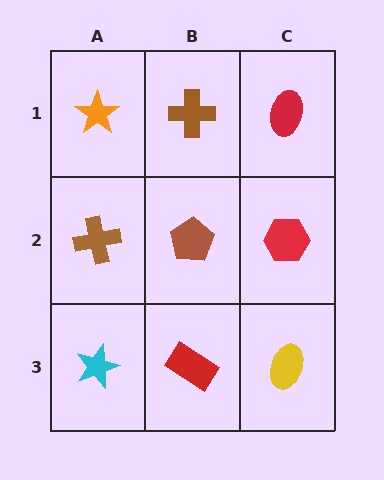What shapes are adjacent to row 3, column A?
A brown cross (row 2, column A), a red rectangle (row 3, column B).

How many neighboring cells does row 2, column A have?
3.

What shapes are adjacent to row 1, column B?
A brown pentagon (row 2, column B), an orange star (row 1, column A), a red ellipse (row 1, column C).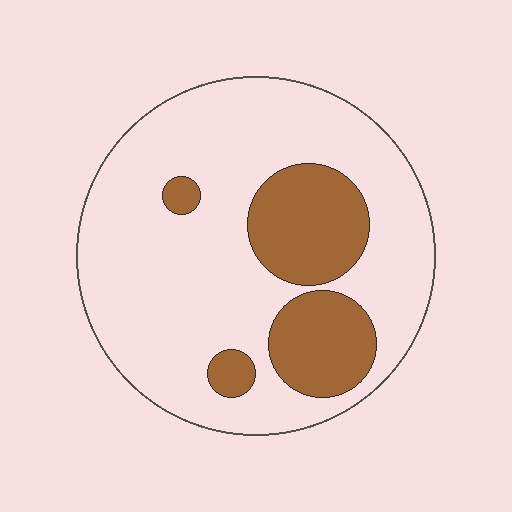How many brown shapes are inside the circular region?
4.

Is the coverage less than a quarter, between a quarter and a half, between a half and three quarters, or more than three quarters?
Less than a quarter.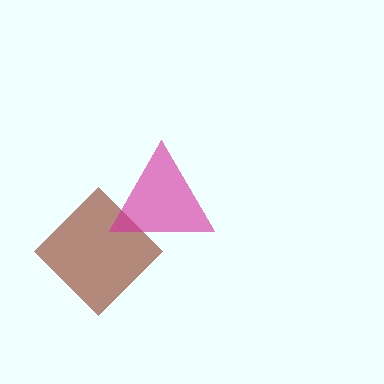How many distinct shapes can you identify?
There are 2 distinct shapes: a brown diamond, a magenta triangle.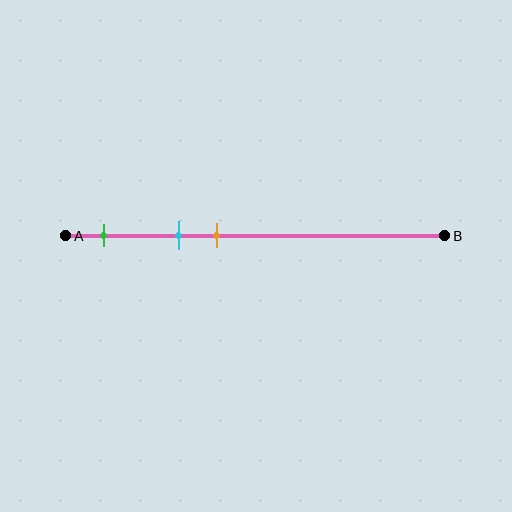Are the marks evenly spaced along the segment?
Yes, the marks are approximately evenly spaced.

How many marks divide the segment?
There are 3 marks dividing the segment.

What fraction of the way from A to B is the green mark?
The green mark is approximately 10% (0.1) of the way from A to B.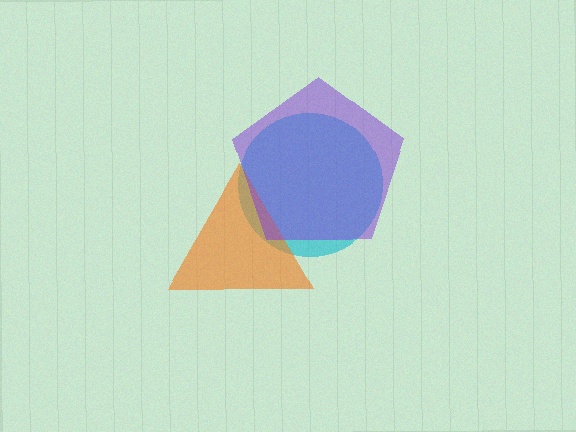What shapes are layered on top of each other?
The layered shapes are: a cyan circle, an orange triangle, a purple pentagon.